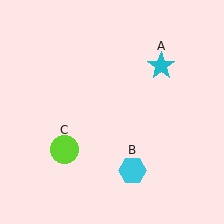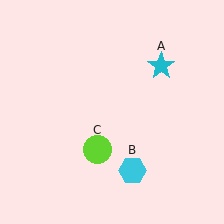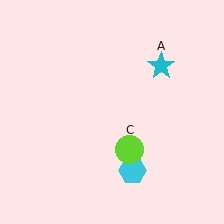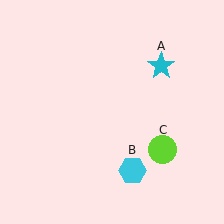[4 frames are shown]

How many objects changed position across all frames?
1 object changed position: lime circle (object C).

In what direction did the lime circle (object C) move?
The lime circle (object C) moved right.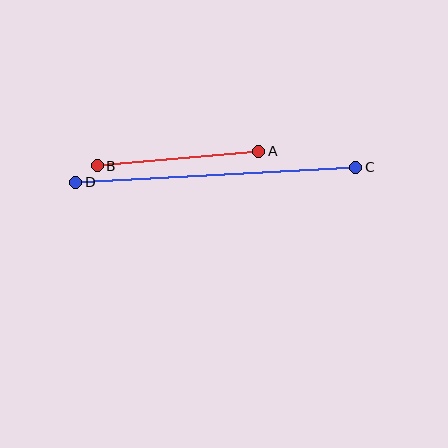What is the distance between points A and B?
The distance is approximately 162 pixels.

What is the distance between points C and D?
The distance is approximately 280 pixels.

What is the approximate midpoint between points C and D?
The midpoint is at approximately (216, 175) pixels.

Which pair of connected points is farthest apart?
Points C and D are farthest apart.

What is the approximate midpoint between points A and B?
The midpoint is at approximately (178, 158) pixels.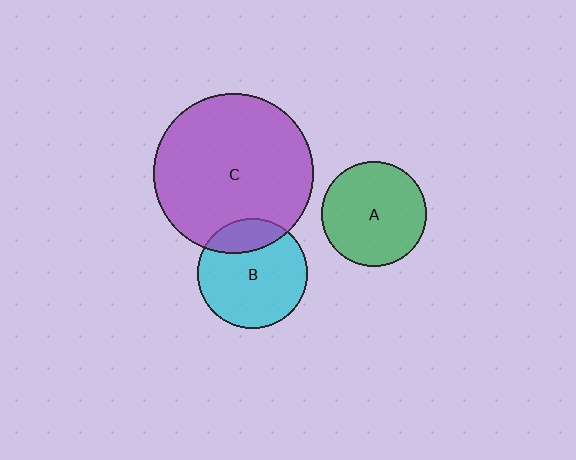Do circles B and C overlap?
Yes.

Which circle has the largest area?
Circle C (purple).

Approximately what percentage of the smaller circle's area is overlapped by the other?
Approximately 20%.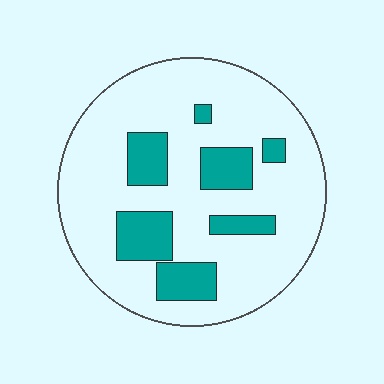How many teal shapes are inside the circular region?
7.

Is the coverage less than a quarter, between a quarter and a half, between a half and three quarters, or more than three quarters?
Less than a quarter.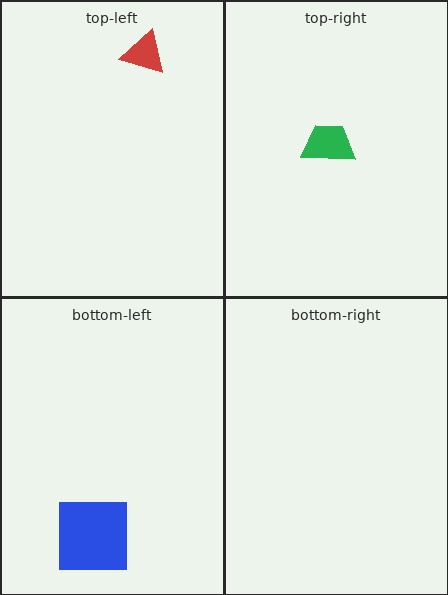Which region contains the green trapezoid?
The top-right region.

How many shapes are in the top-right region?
1.